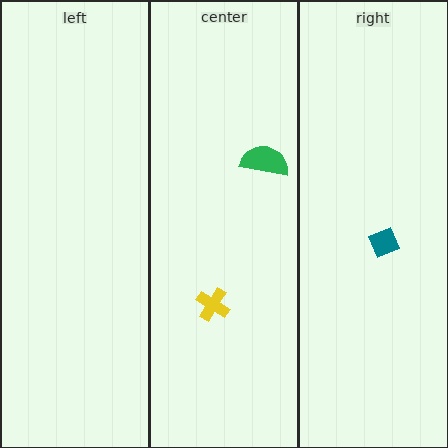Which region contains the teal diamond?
The right region.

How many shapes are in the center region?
2.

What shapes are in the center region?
The green semicircle, the yellow cross.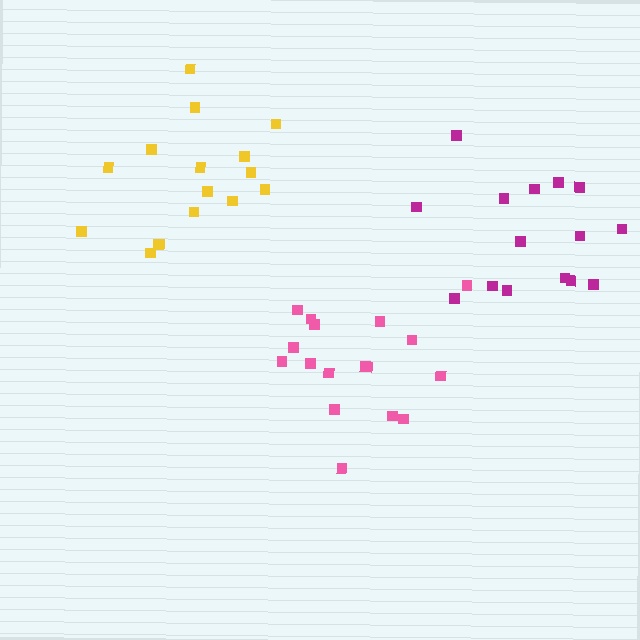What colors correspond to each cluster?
The clusters are colored: pink, yellow, magenta.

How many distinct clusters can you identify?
There are 3 distinct clusters.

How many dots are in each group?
Group 1: 17 dots, Group 2: 16 dots, Group 3: 15 dots (48 total).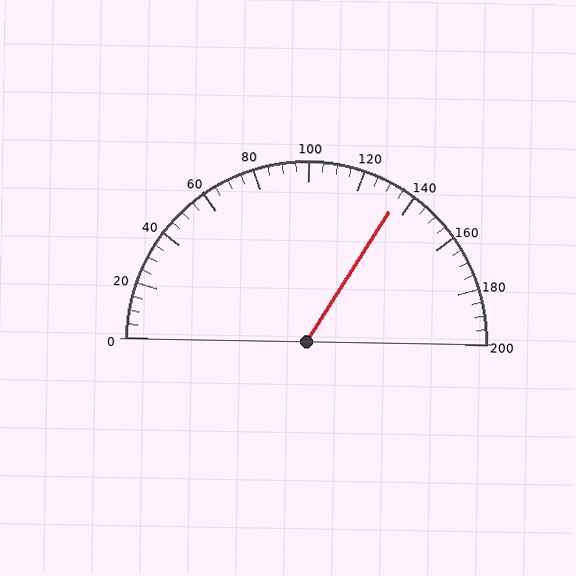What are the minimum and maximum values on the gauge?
The gauge ranges from 0 to 200.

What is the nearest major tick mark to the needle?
The nearest major tick mark is 140.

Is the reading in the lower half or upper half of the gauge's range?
The reading is in the upper half of the range (0 to 200).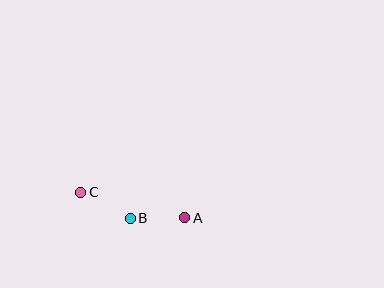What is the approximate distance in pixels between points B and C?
The distance between B and C is approximately 56 pixels.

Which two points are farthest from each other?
Points A and C are farthest from each other.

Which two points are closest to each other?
Points A and B are closest to each other.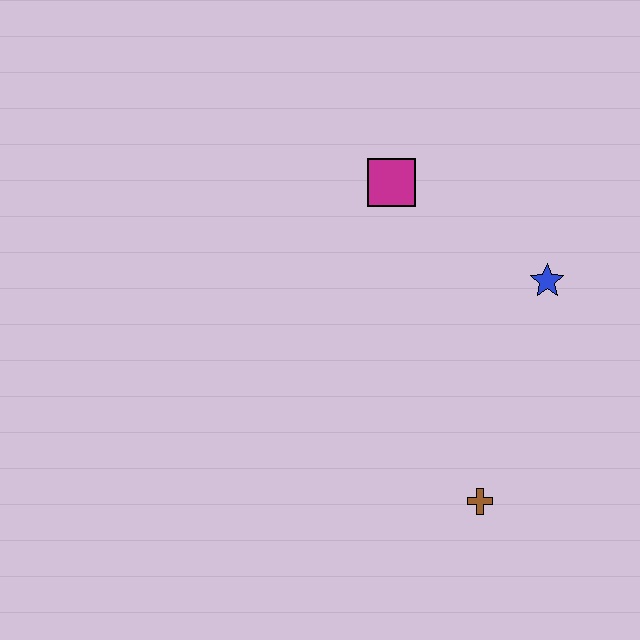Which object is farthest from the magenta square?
The brown cross is farthest from the magenta square.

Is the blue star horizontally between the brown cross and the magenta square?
No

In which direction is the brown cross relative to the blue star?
The brown cross is below the blue star.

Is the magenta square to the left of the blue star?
Yes